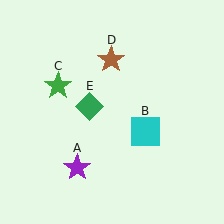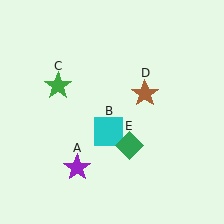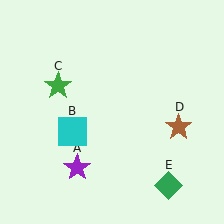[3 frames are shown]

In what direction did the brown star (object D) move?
The brown star (object D) moved down and to the right.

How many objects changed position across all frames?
3 objects changed position: cyan square (object B), brown star (object D), green diamond (object E).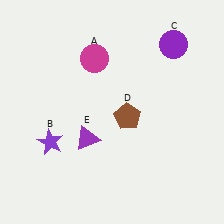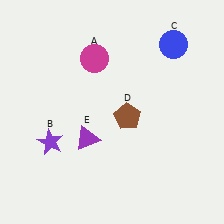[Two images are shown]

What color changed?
The circle (C) changed from purple in Image 1 to blue in Image 2.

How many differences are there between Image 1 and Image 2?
There is 1 difference between the two images.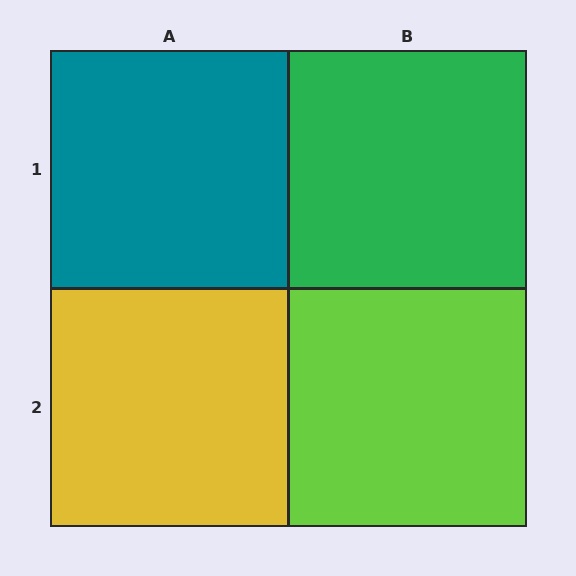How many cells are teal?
1 cell is teal.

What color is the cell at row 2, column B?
Lime.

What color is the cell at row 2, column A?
Yellow.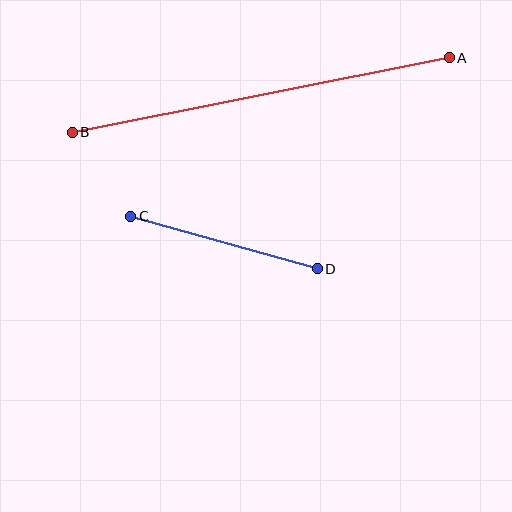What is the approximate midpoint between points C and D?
The midpoint is at approximately (224, 242) pixels.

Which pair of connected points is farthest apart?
Points A and B are farthest apart.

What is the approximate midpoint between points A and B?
The midpoint is at approximately (261, 95) pixels.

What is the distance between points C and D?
The distance is approximately 194 pixels.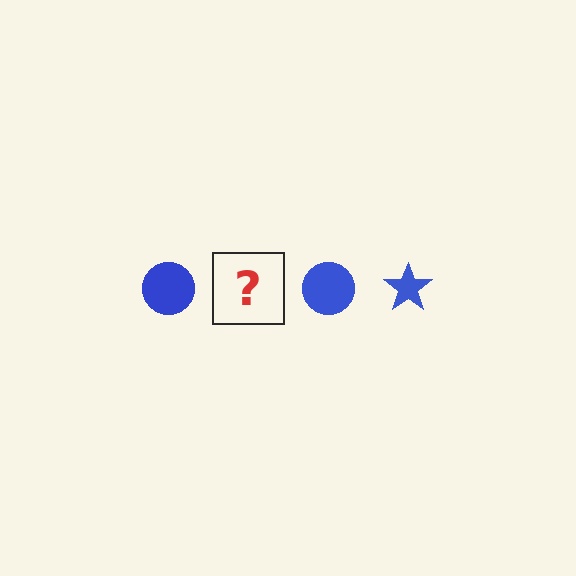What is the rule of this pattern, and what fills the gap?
The rule is that the pattern cycles through circle, star shapes in blue. The gap should be filled with a blue star.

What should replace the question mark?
The question mark should be replaced with a blue star.